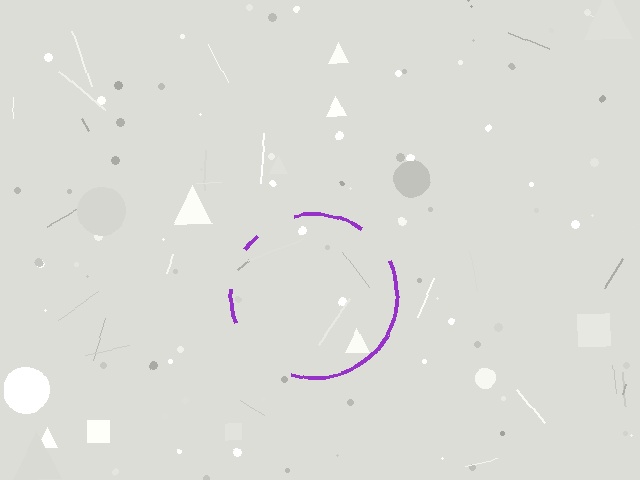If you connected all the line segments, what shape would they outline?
They would outline a circle.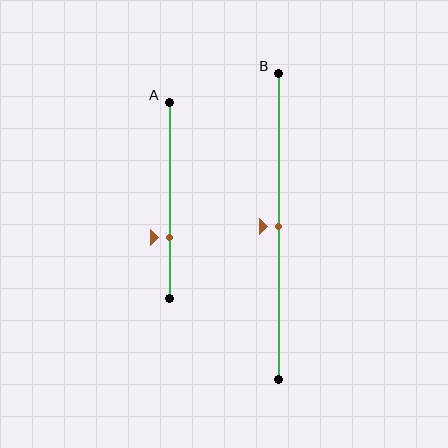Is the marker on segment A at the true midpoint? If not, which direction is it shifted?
No, the marker on segment A is shifted downward by about 19% of the segment length.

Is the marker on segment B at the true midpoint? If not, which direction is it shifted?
Yes, the marker on segment B is at the true midpoint.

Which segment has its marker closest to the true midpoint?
Segment B has its marker closest to the true midpoint.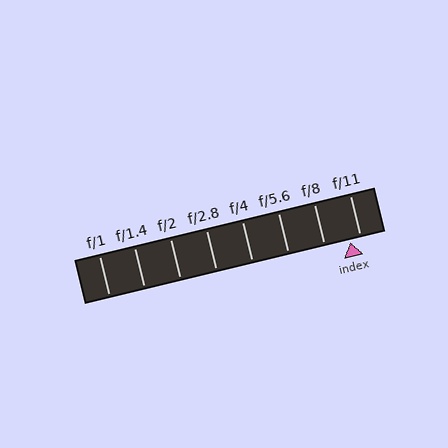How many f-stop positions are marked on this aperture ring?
There are 8 f-stop positions marked.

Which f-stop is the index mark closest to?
The index mark is closest to f/11.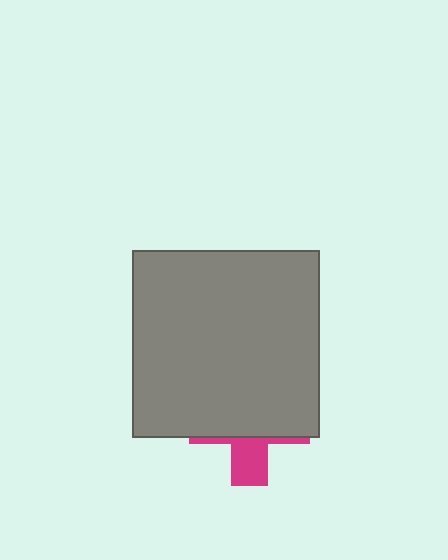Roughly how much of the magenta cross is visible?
A small part of it is visible (roughly 30%).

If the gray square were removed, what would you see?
You would see the complete magenta cross.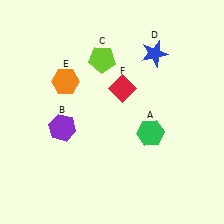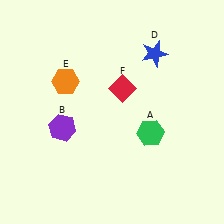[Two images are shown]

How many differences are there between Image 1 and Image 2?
There is 1 difference between the two images.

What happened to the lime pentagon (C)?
The lime pentagon (C) was removed in Image 2. It was in the top-left area of Image 1.